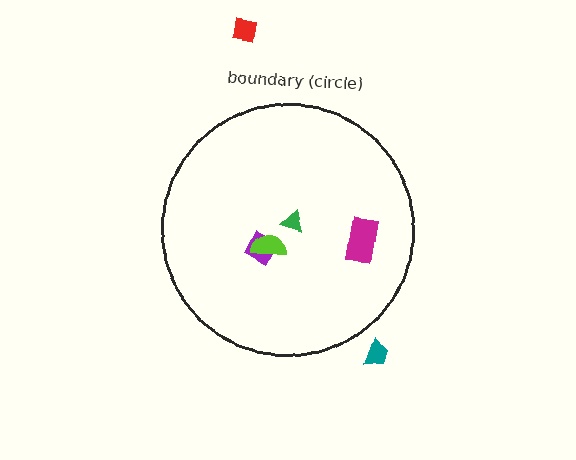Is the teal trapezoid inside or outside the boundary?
Outside.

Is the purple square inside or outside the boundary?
Inside.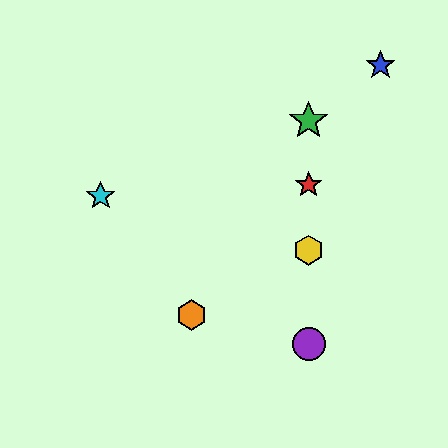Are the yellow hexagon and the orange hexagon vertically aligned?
No, the yellow hexagon is at x≈309 and the orange hexagon is at x≈192.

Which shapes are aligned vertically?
The red star, the green star, the yellow hexagon, the purple circle are aligned vertically.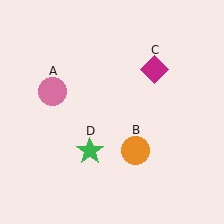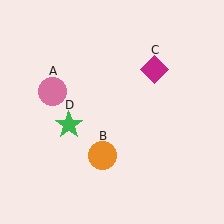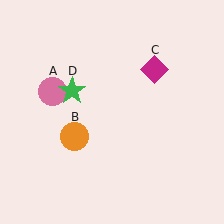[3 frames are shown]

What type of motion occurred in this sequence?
The orange circle (object B), green star (object D) rotated clockwise around the center of the scene.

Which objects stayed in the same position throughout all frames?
Pink circle (object A) and magenta diamond (object C) remained stationary.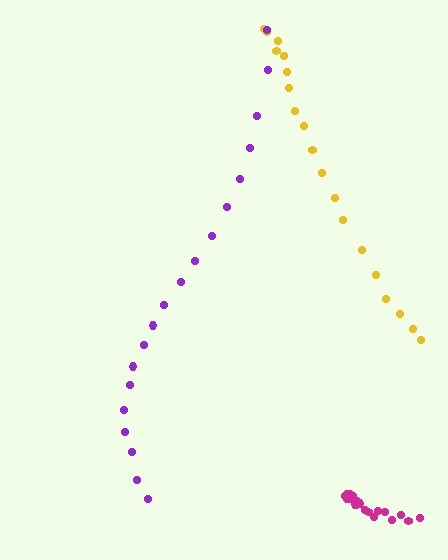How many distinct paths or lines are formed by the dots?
There are 3 distinct paths.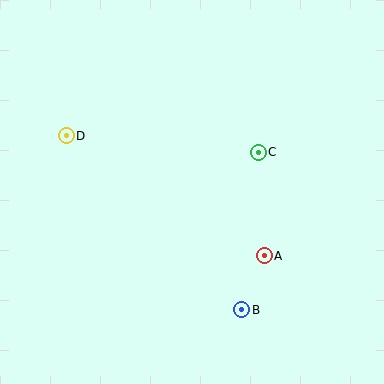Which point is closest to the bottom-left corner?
Point B is closest to the bottom-left corner.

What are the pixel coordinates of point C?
Point C is at (258, 152).